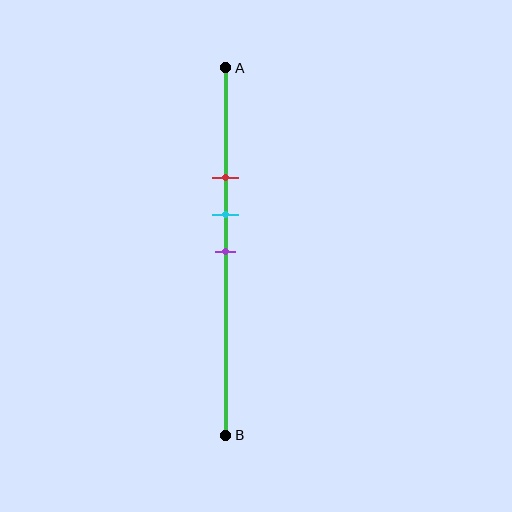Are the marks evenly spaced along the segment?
Yes, the marks are approximately evenly spaced.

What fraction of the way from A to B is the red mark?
The red mark is approximately 30% (0.3) of the way from A to B.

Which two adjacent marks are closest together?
The cyan and purple marks are the closest adjacent pair.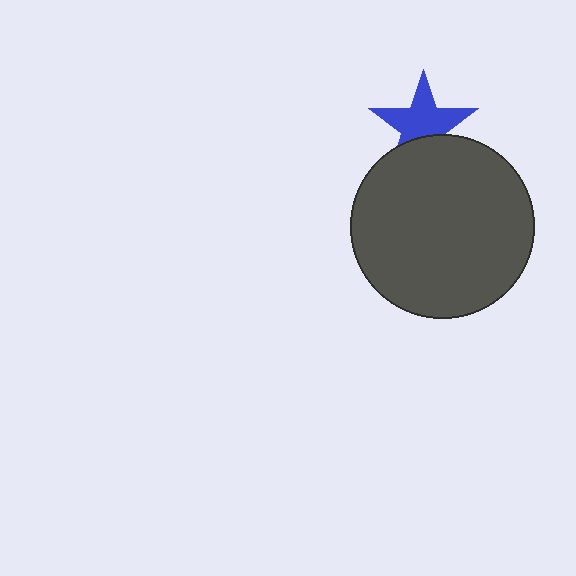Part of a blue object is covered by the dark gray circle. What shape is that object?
It is a star.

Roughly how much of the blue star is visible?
Most of it is visible (roughly 68%).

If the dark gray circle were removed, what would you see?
You would see the complete blue star.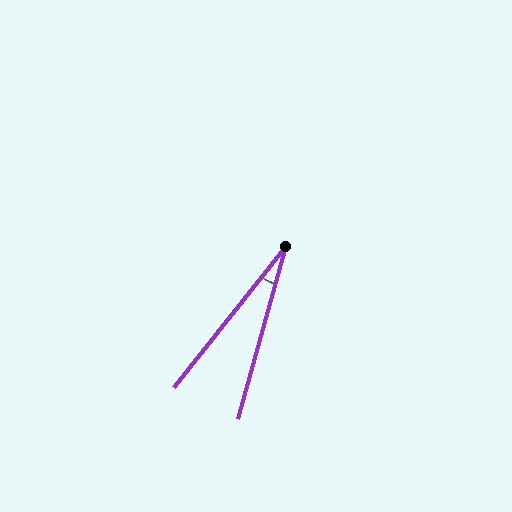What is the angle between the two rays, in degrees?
Approximately 23 degrees.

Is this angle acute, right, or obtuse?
It is acute.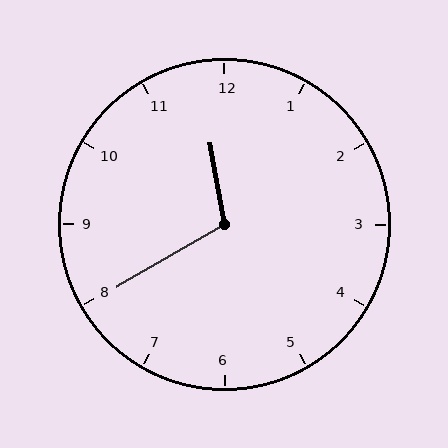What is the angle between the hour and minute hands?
Approximately 110 degrees.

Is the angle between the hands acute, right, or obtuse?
It is obtuse.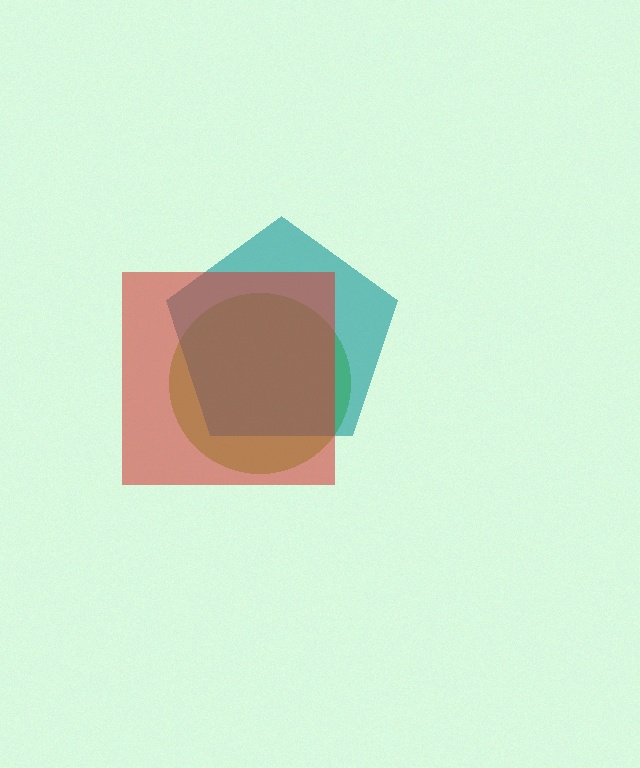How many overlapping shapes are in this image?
There are 3 overlapping shapes in the image.